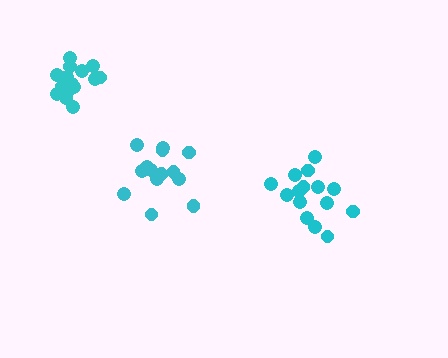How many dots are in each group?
Group 1: 15 dots, Group 2: 14 dots, Group 3: 16 dots (45 total).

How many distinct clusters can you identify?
There are 3 distinct clusters.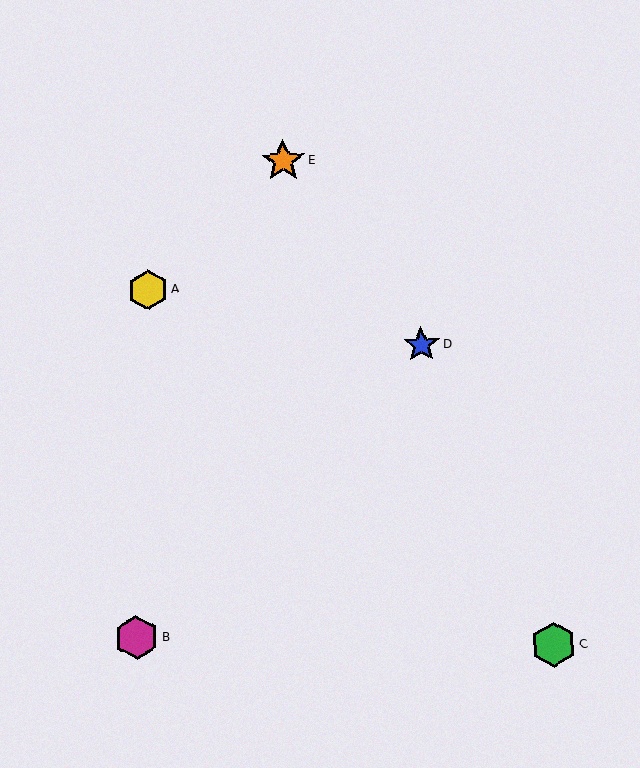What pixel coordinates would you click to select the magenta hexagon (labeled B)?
Click at (137, 638) to select the magenta hexagon B.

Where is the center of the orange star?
The center of the orange star is at (283, 161).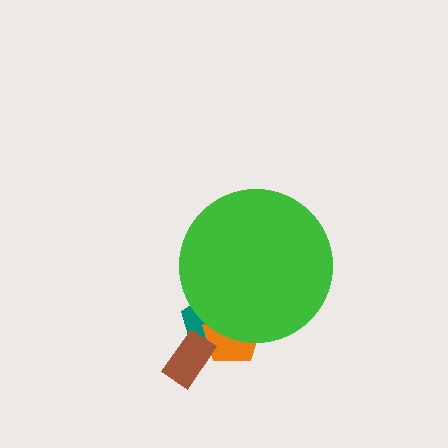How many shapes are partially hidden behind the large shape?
2 shapes are partially hidden.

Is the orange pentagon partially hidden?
Yes, the orange pentagon is partially hidden behind the green circle.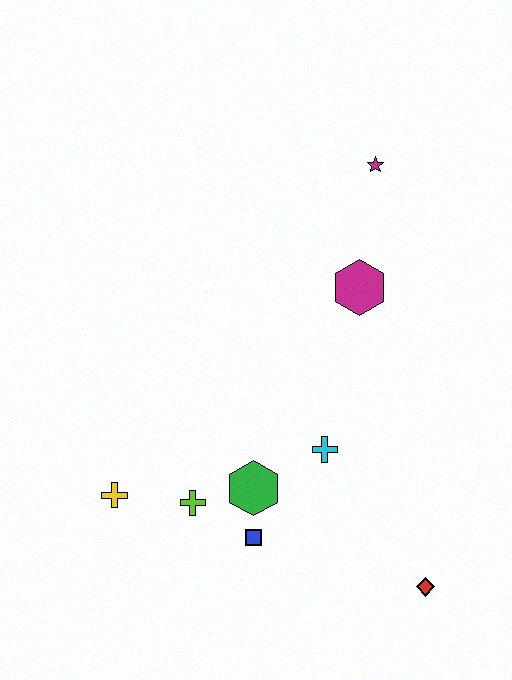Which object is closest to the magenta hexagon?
The magenta star is closest to the magenta hexagon.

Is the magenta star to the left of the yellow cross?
No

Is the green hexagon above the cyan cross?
No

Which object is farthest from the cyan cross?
The magenta star is farthest from the cyan cross.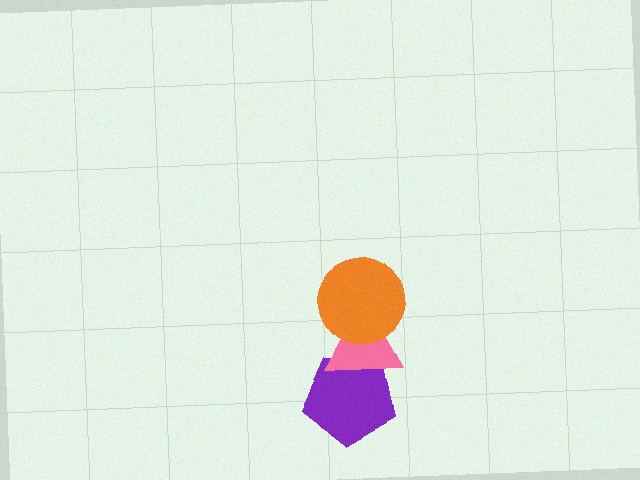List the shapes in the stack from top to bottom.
From top to bottom: the orange circle, the pink triangle, the purple pentagon.